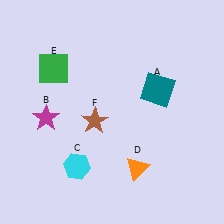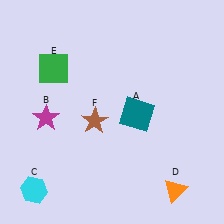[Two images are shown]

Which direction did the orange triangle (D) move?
The orange triangle (D) moved right.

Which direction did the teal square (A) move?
The teal square (A) moved down.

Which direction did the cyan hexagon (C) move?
The cyan hexagon (C) moved left.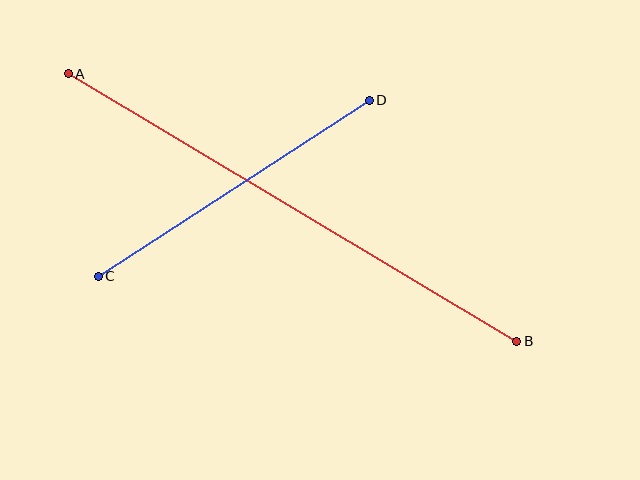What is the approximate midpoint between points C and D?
The midpoint is at approximately (234, 188) pixels.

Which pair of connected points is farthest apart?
Points A and B are farthest apart.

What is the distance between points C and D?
The distance is approximately 323 pixels.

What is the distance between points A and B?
The distance is approximately 522 pixels.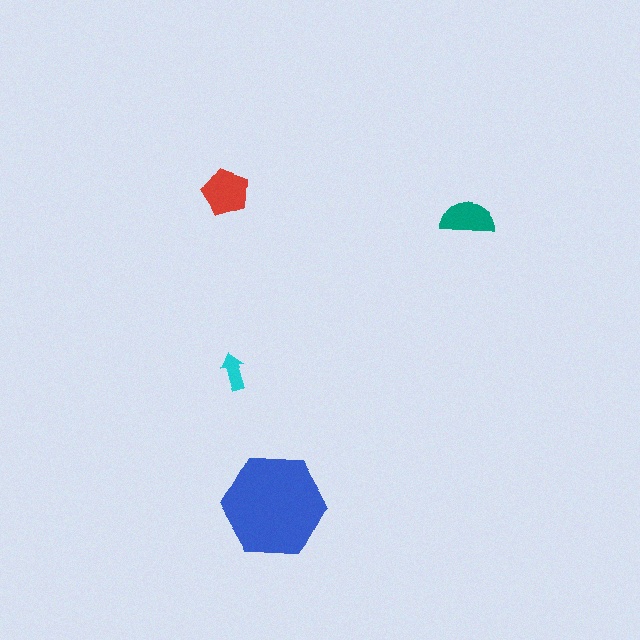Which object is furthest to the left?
The red pentagon is leftmost.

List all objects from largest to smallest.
The blue hexagon, the red pentagon, the teal semicircle, the cyan arrow.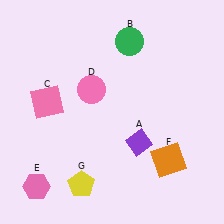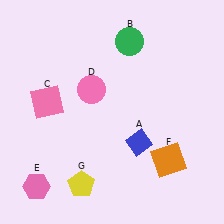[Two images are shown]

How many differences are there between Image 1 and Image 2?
There is 1 difference between the two images.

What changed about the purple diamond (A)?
In Image 1, A is purple. In Image 2, it changed to blue.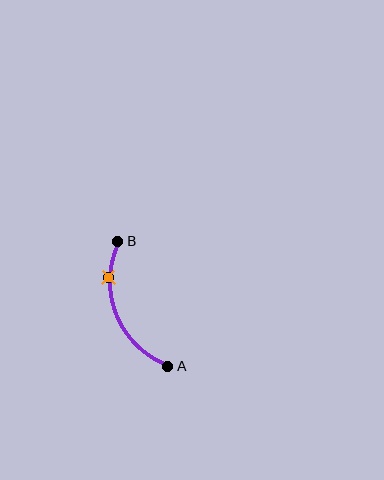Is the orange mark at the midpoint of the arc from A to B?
No. The orange mark lies on the arc but is closer to endpoint B. The arc midpoint would be at the point on the curve equidistant along the arc from both A and B.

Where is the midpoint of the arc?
The arc midpoint is the point on the curve farthest from the straight line joining A and B. It sits to the left of that line.